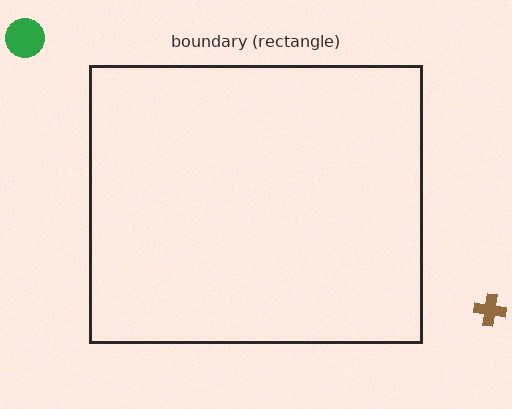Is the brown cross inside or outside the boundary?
Outside.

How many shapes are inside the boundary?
0 inside, 2 outside.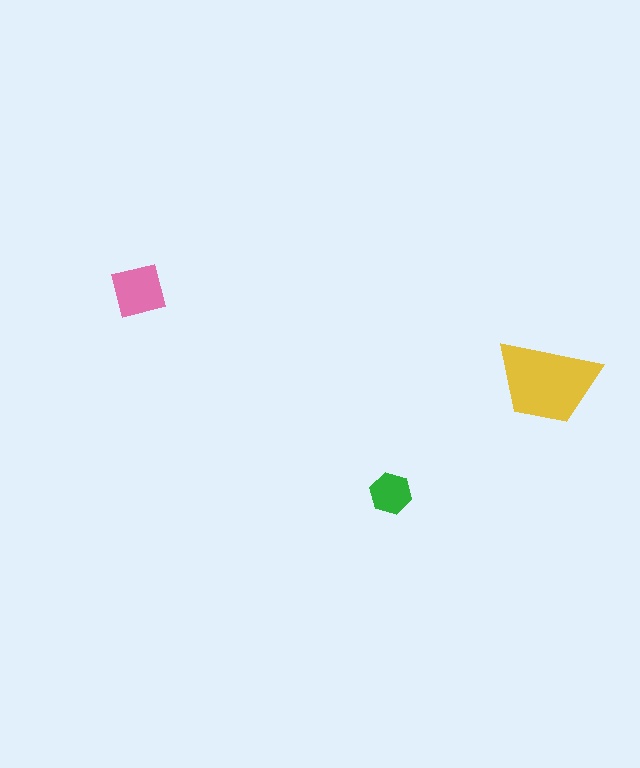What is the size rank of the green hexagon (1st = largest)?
3rd.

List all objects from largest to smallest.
The yellow trapezoid, the pink square, the green hexagon.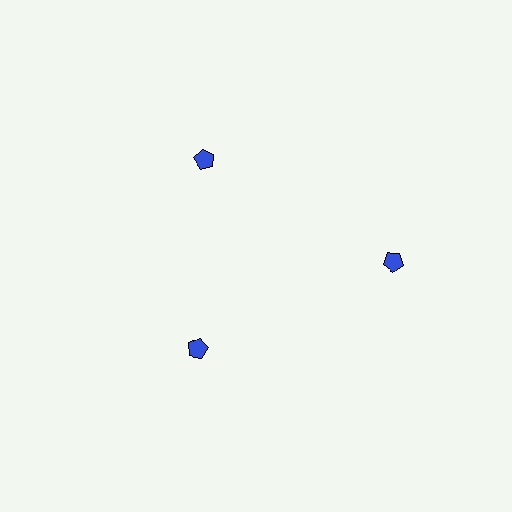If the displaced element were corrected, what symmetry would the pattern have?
It would have 3-fold rotational symmetry — the pattern would map onto itself every 120 degrees.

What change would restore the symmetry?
The symmetry would be restored by moving it inward, back onto the ring so that all 3 pentagons sit at equal angles and equal distance from the center.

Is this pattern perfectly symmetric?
No. The 3 blue pentagons are arranged in a ring, but one element near the 3 o'clock position is pushed outward from the center, breaking the 3-fold rotational symmetry.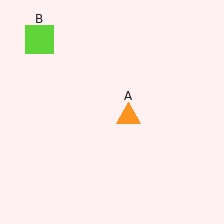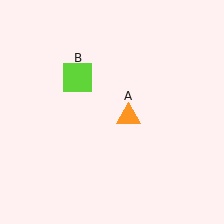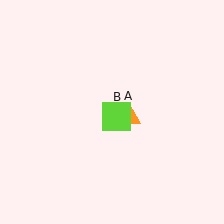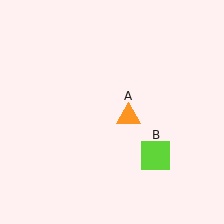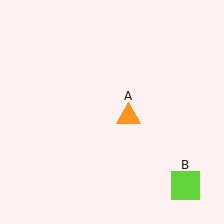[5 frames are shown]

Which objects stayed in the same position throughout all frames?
Orange triangle (object A) remained stationary.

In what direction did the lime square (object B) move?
The lime square (object B) moved down and to the right.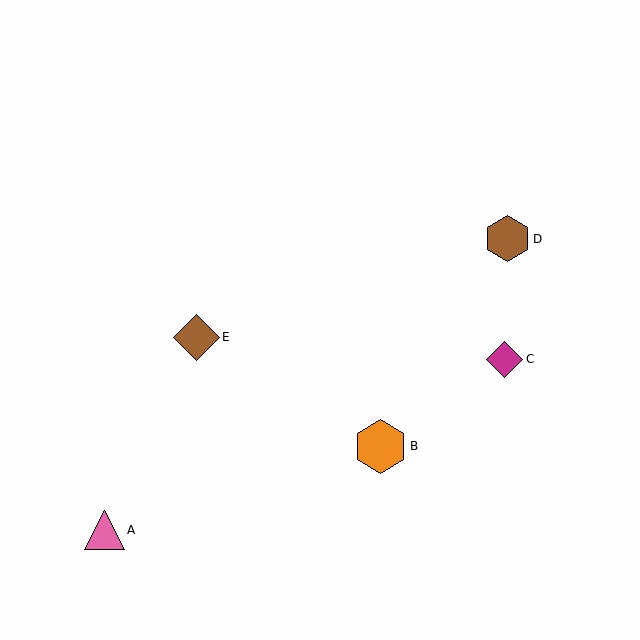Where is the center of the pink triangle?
The center of the pink triangle is at (104, 530).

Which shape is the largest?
The orange hexagon (labeled B) is the largest.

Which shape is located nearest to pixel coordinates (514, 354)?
The magenta diamond (labeled C) at (505, 359) is nearest to that location.